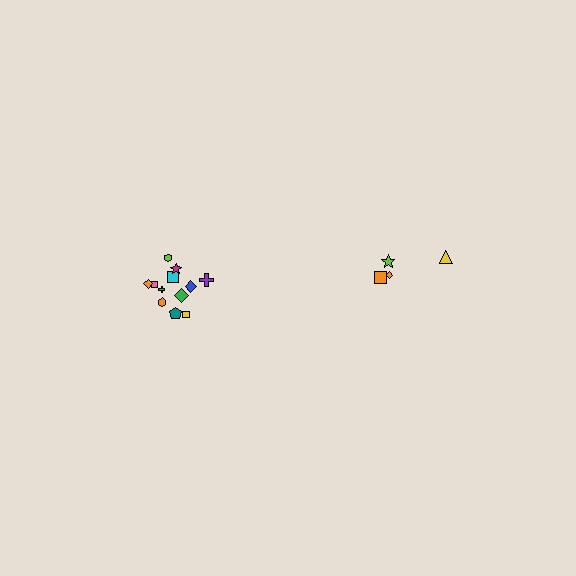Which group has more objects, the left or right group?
The left group.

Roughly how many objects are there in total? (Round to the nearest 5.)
Roughly 15 objects in total.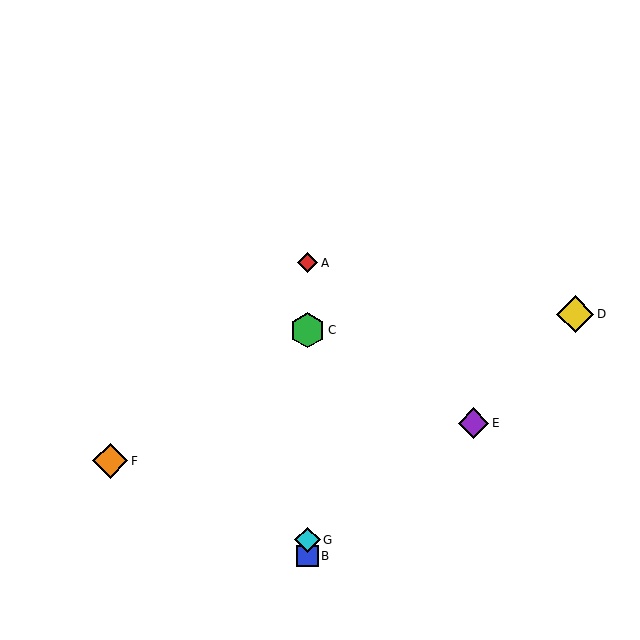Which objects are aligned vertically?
Objects A, B, C, G are aligned vertically.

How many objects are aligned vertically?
4 objects (A, B, C, G) are aligned vertically.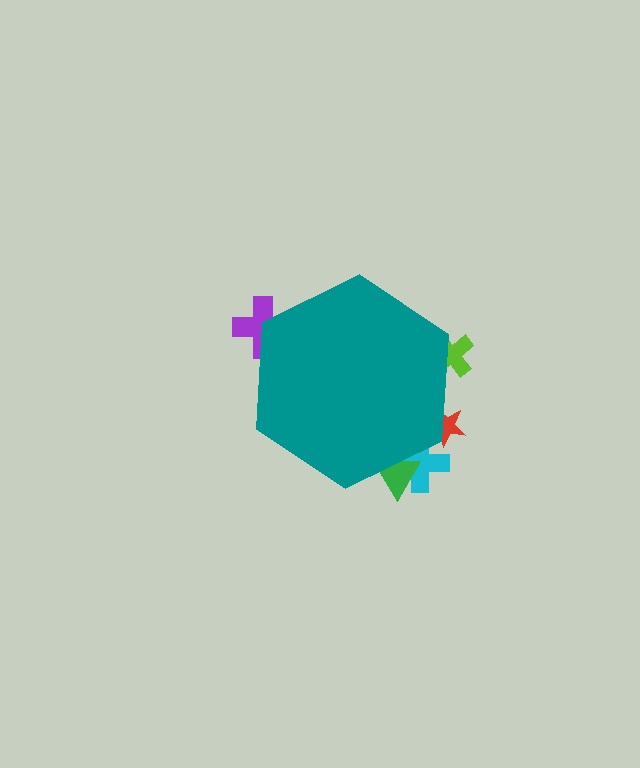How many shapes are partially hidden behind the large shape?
5 shapes are partially hidden.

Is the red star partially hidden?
Yes, the red star is partially hidden behind the teal hexagon.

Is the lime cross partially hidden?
Yes, the lime cross is partially hidden behind the teal hexagon.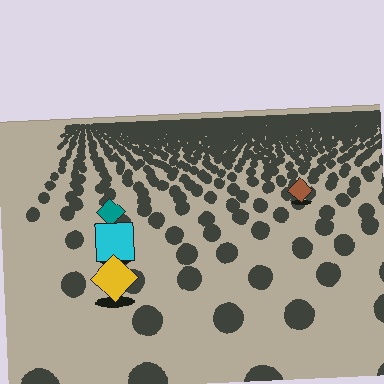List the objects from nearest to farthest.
From nearest to farthest: the yellow diamond, the cyan square, the teal diamond, the brown diamond.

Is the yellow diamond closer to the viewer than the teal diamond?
Yes. The yellow diamond is closer — you can tell from the texture gradient: the ground texture is coarser near it.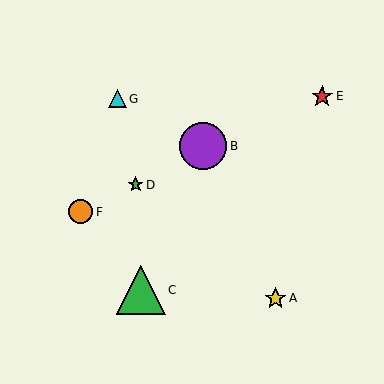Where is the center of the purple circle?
The center of the purple circle is at (203, 146).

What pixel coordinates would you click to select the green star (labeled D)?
Click at (136, 185) to select the green star D.